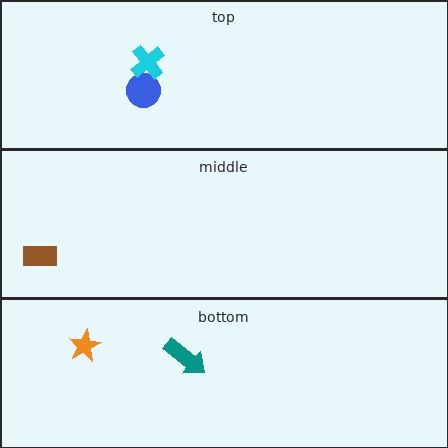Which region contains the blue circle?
The top region.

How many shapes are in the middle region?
1.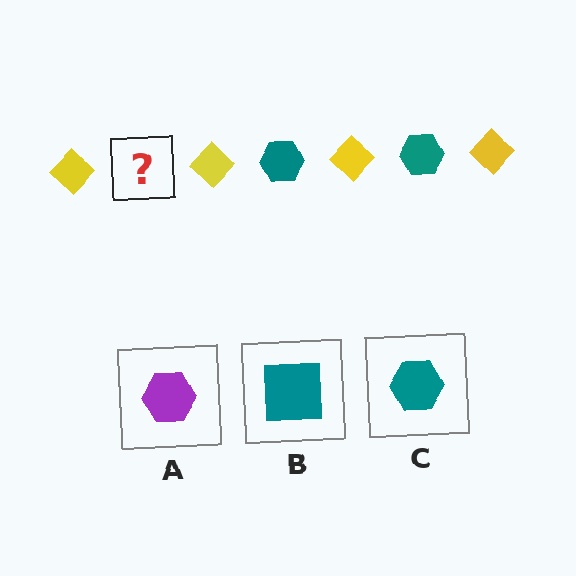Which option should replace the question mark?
Option C.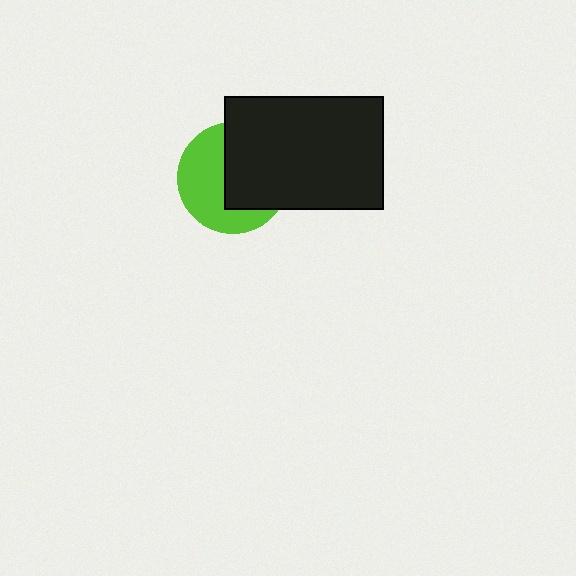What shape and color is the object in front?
The object in front is a black rectangle.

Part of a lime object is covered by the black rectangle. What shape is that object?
It is a circle.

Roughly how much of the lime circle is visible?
About half of it is visible (roughly 50%).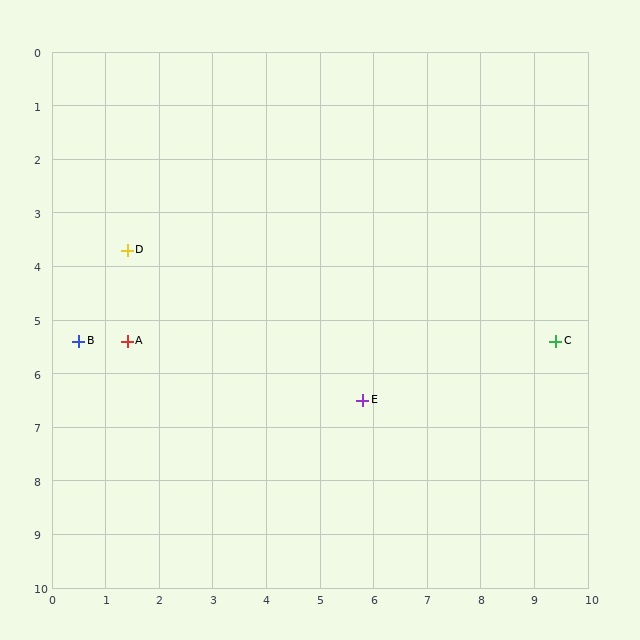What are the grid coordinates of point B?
Point B is at approximately (0.5, 5.4).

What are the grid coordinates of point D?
Point D is at approximately (1.4, 3.7).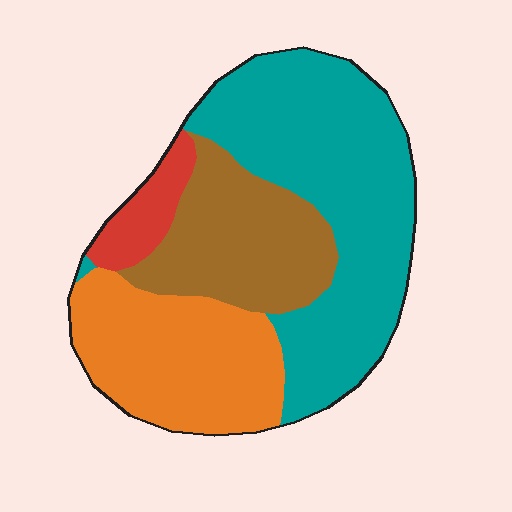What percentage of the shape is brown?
Brown covers around 20% of the shape.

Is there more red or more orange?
Orange.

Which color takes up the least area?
Red, at roughly 5%.